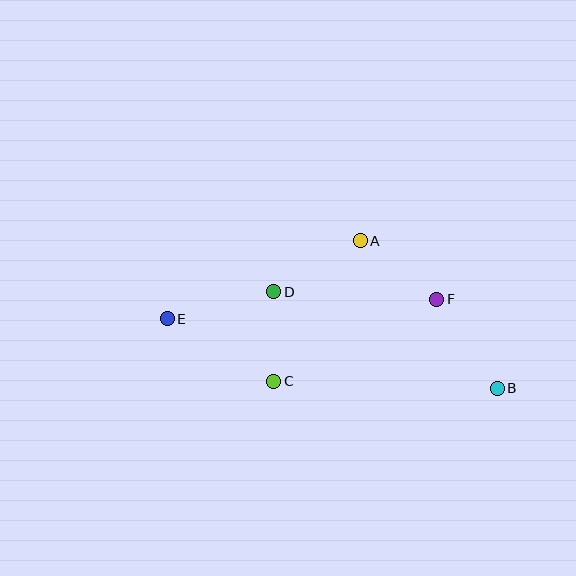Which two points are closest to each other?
Points C and D are closest to each other.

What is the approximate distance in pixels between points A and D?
The distance between A and D is approximately 100 pixels.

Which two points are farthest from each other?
Points B and E are farthest from each other.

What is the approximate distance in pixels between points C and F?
The distance between C and F is approximately 182 pixels.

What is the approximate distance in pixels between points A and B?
The distance between A and B is approximately 202 pixels.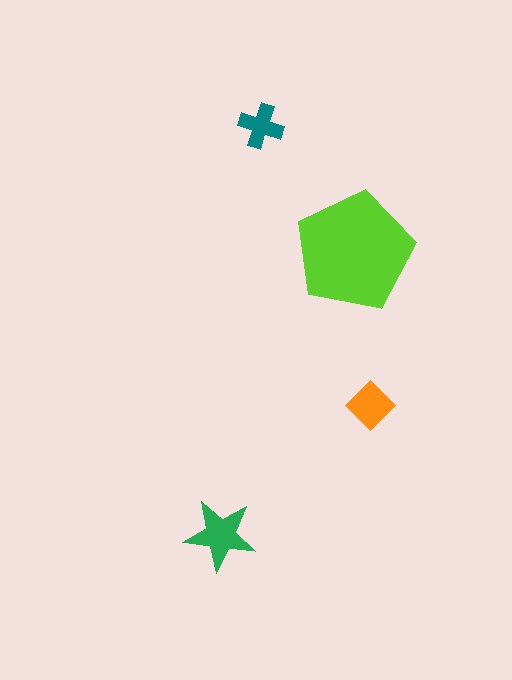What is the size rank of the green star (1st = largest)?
2nd.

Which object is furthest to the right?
The orange diamond is rightmost.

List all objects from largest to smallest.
The lime pentagon, the green star, the orange diamond, the teal cross.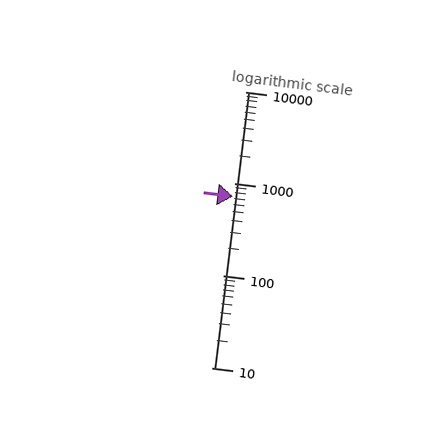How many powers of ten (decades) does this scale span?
The scale spans 3 decades, from 10 to 10000.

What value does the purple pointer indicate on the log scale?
The pointer indicates approximately 720.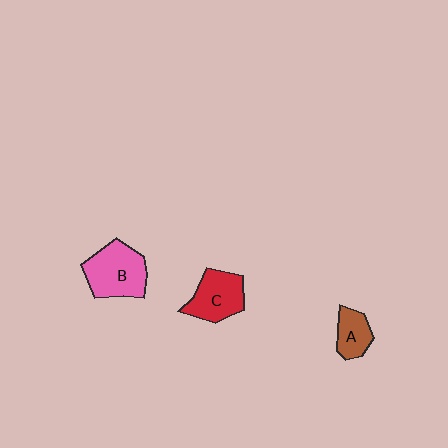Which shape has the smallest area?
Shape A (brown).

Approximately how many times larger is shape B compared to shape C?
Approximately 1.2 times.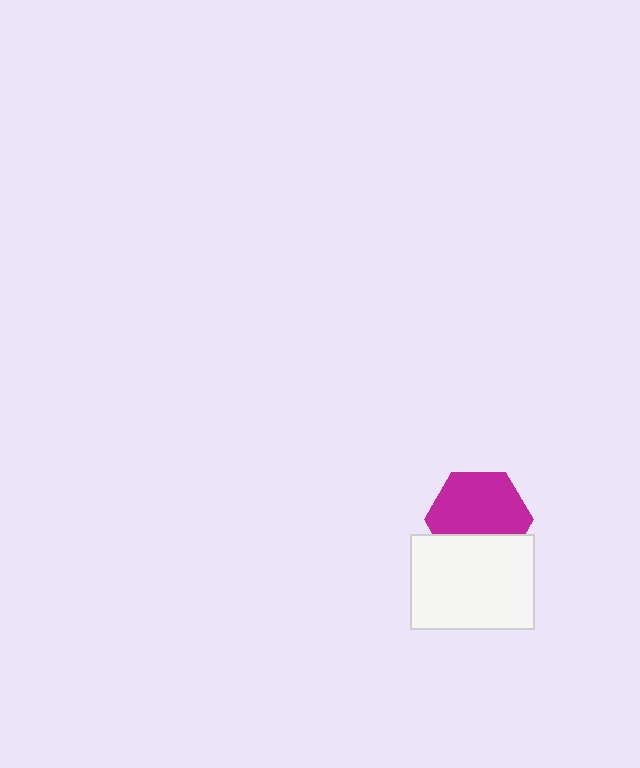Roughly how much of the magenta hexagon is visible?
Most of it is visible (roughly 68%).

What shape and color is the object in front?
The object in front is a white rectangle.